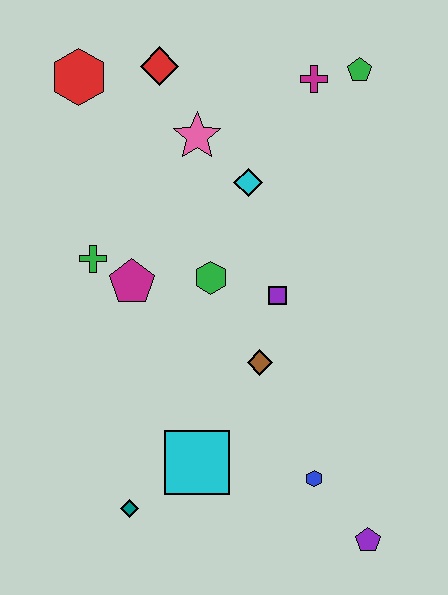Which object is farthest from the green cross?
The purple pentagon is farthest from the green cross.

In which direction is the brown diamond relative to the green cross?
The brown diamond is to the right of the green cross.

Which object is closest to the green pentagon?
The magenta cross is closest to the green pentagon.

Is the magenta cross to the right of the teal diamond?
Yes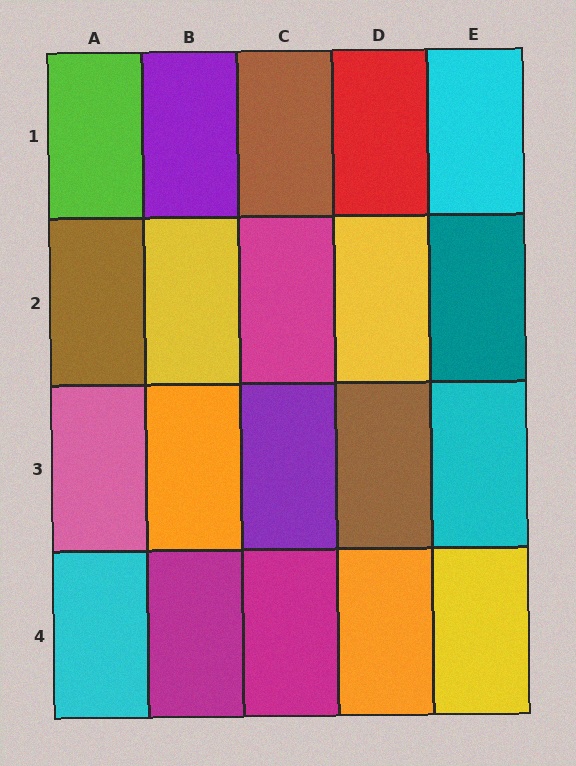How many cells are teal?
1 cell is teal.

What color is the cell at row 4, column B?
Magenta.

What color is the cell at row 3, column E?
Cyan.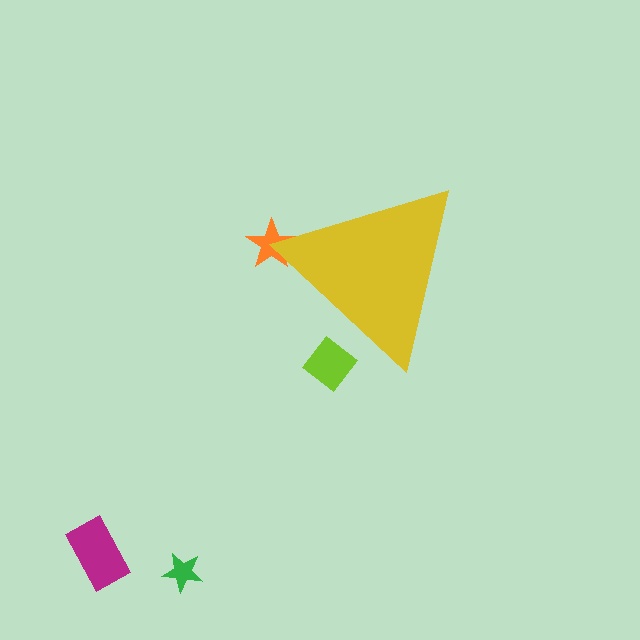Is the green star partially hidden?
No, the green star is fully visible.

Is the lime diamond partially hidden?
Yes, the lime diamond is partially hidden behind the yellow triangle.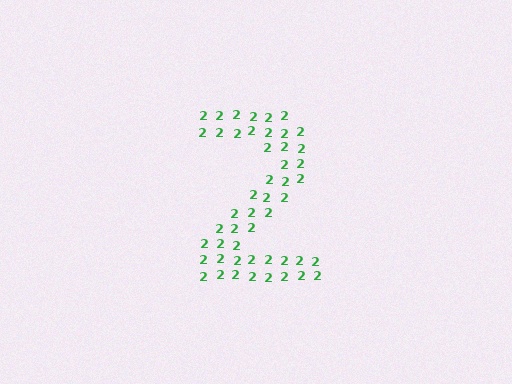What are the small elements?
The small elements are digit 2's.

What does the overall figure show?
The overall figure shows the digit 2.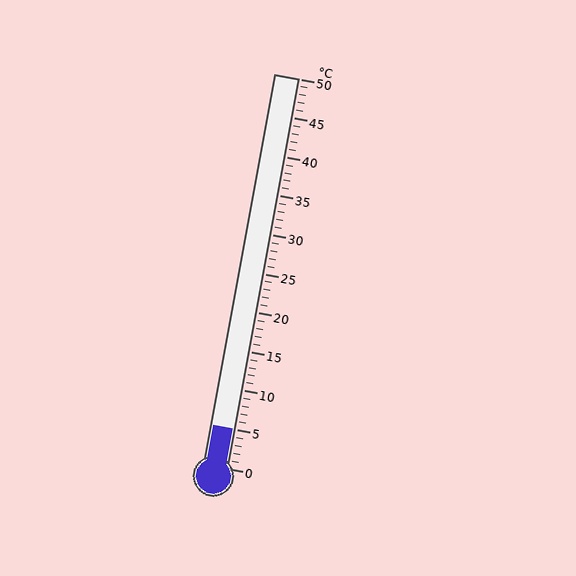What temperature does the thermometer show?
The thermometer shows approximately 5°C.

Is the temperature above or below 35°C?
The temperature is below 35°C.